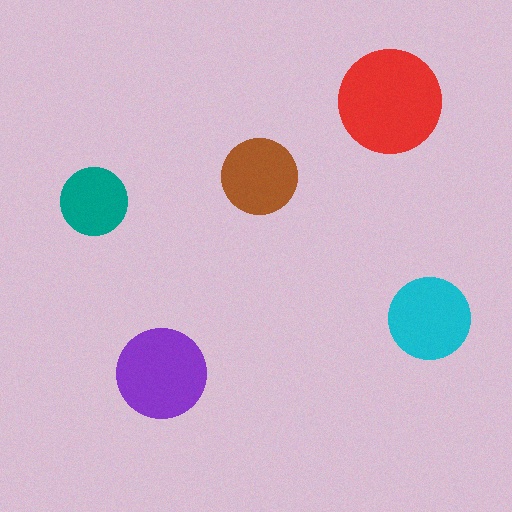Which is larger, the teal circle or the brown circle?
The brown one.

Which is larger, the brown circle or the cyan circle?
The cyan one.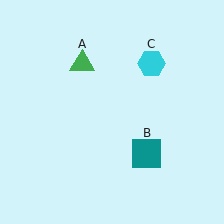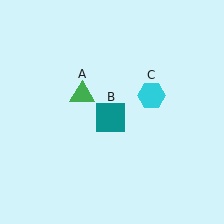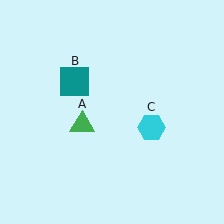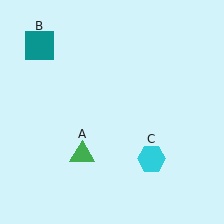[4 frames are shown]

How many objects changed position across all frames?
3 objects changed position: green triangle (object A), teal square (object B), cyan hexagon (object C).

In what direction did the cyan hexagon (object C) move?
The cyan hexagon (object C) moved down.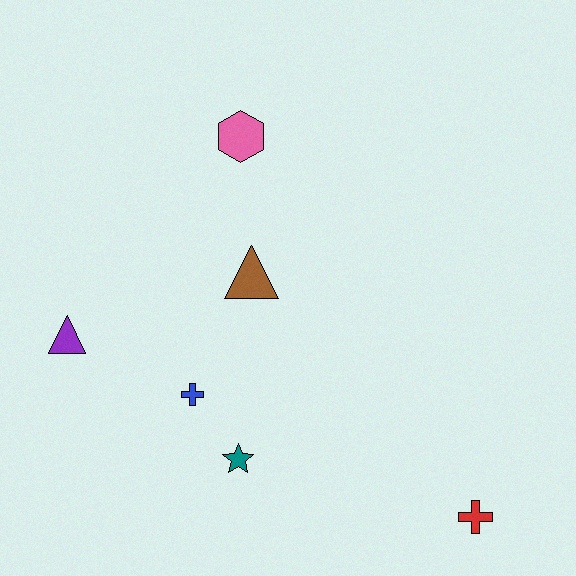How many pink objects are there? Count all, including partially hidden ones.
There is 1 pink object.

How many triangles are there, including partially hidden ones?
There are 2 triangles.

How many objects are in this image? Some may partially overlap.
There are 6 objects.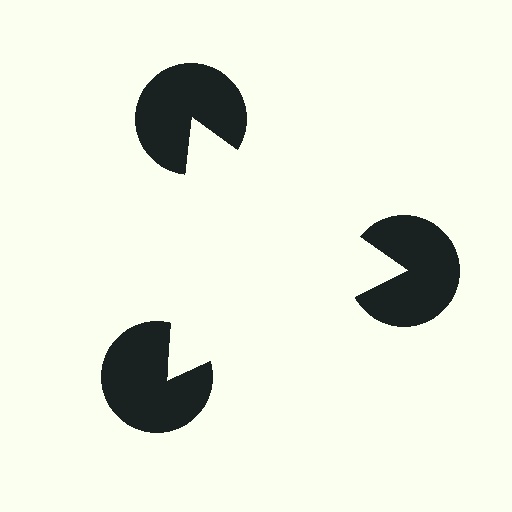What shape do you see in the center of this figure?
An illusory triangle — its edges are inferred from the aligned wedge cuts in the pac-man discs, not physically drawn.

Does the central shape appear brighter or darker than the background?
It typically appears slightly brighter than the background, even though no actual brightness change is drawn.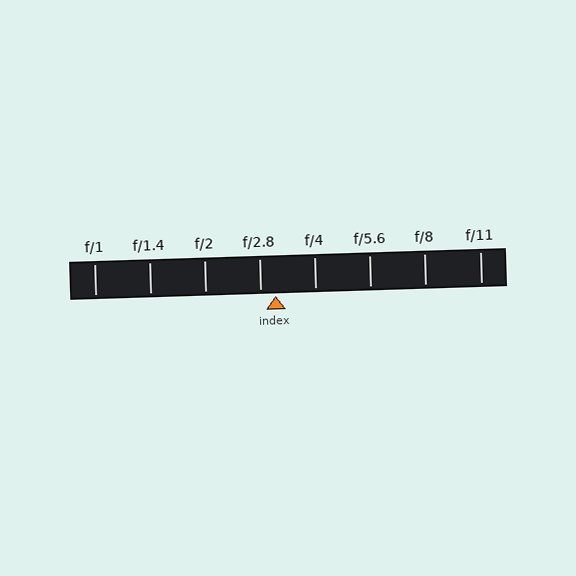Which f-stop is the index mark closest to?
The index mark is closest to f/2.8.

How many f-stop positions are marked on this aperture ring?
There are 8 f-stop positions marked.